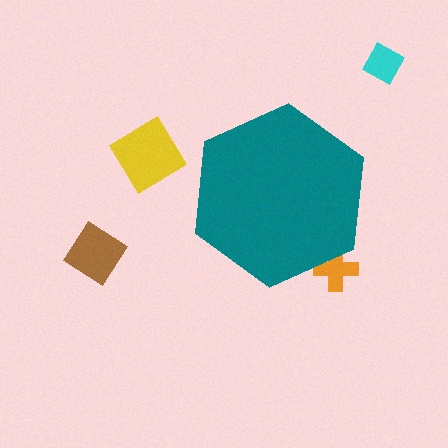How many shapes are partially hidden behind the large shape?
1 shape is partially hidden.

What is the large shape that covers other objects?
A teal hexagon.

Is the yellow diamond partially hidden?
No, the yellow diamond is fully visible.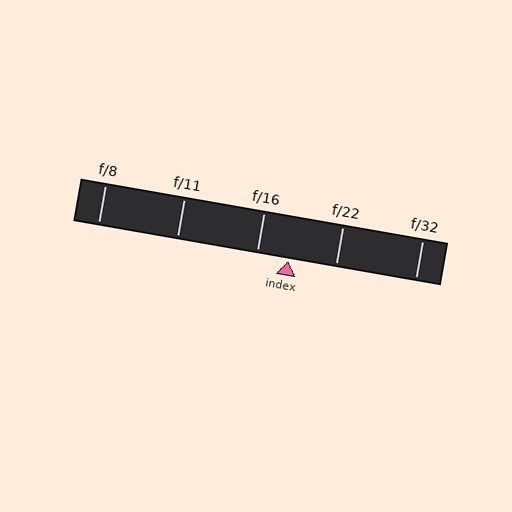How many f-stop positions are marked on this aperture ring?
There are 5 f-stop positions marked.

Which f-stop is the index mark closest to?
The index mark is closest to f/16.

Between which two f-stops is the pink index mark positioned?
The index mark is between f/16 and f/22.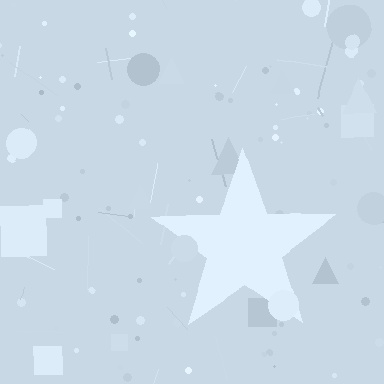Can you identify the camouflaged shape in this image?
The camouflaged shape is a star.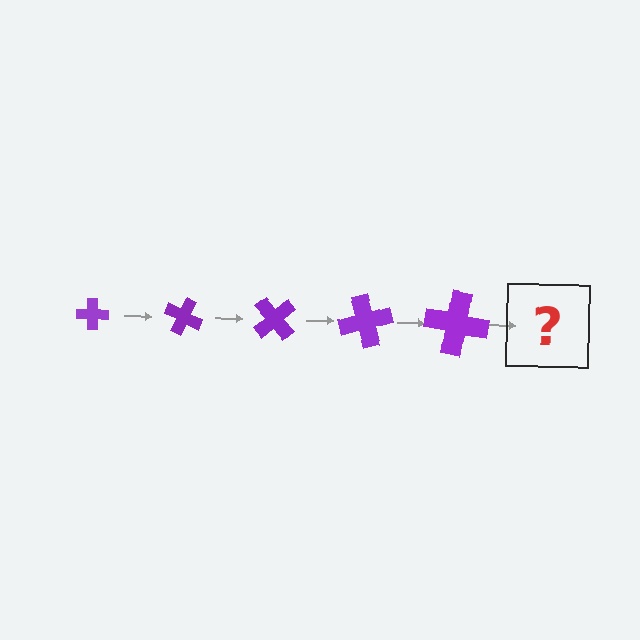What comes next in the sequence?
The next element should be a cross, larger than the previous one and rotated 125 degrees from the start.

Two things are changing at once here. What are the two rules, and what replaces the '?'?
The two rules are that the cross grows larger each step and it rotates 25 degrees each step. The '?' should be a cross, larger than the previous one and rotated 125 degrees from the start.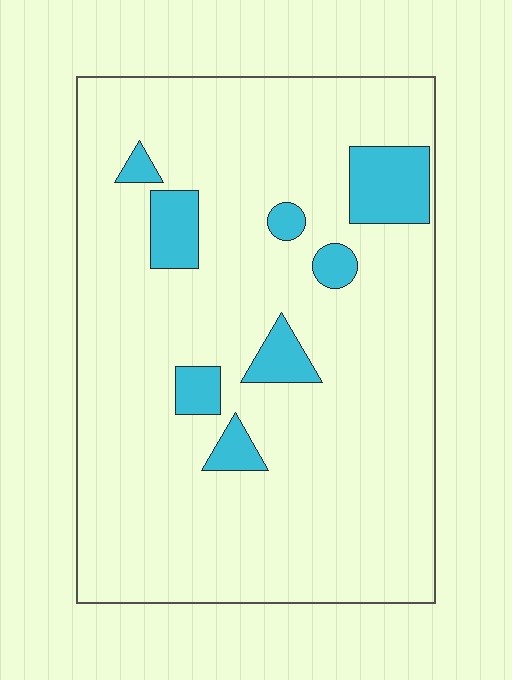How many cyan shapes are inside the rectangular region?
8.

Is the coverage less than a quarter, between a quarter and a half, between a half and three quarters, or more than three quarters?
Less than a quarter.